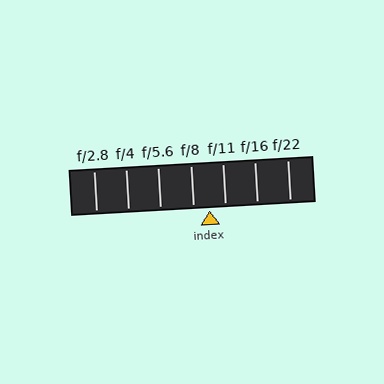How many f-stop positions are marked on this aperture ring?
There are 7 f-stop positions marked.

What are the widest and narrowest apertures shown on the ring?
The widest aperture shown is f/2.8 and the narrowest is f/22.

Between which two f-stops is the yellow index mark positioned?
The index mark is between f/8 and f/11.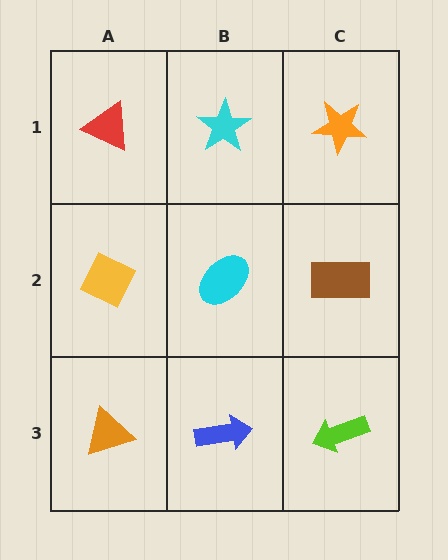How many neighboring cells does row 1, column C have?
2.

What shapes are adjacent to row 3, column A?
A yellow diamond (row 2, column A), a blue arrow (row 3, column B).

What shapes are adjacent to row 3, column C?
A brown rectangle (row 2, column C), a blue arrow (row 3, column B).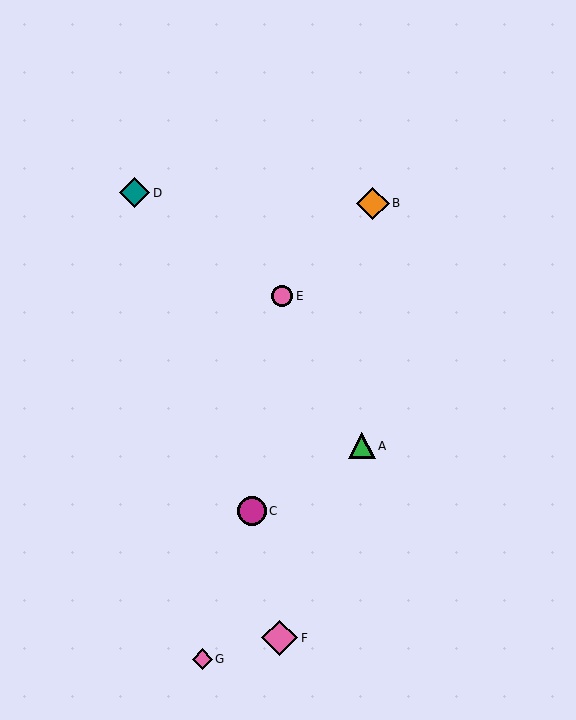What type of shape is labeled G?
Shape G is a pink diamond.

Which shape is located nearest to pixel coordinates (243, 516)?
The magenta circle (labeled C) at (252, 511) is nearest to that location.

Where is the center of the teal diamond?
The center of the teal diamond is at (135, 193).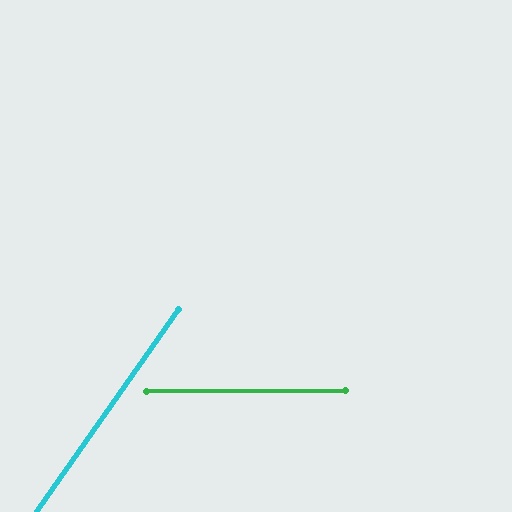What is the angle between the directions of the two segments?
Approximately 55 degrees.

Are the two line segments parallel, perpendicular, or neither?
Neither parallel nor perpendicular — they differ by about 55°.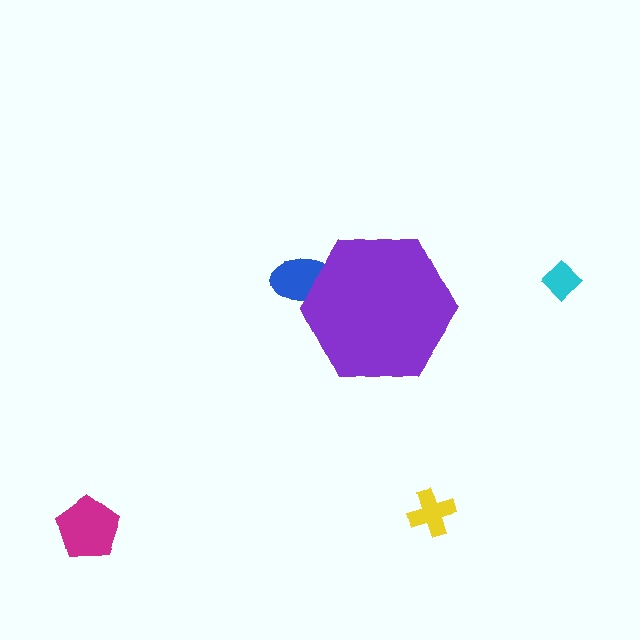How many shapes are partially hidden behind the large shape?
1 shape is partially hidden.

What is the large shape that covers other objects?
A purple hexagon.